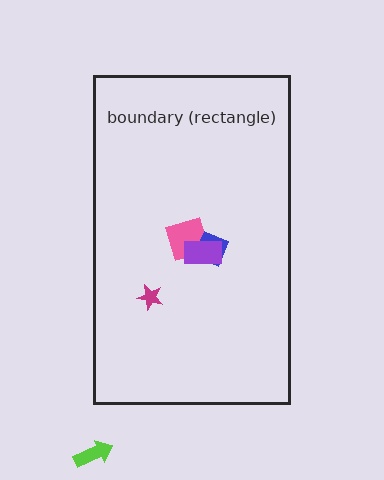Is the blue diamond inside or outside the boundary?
Inside.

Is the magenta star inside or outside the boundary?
Inside.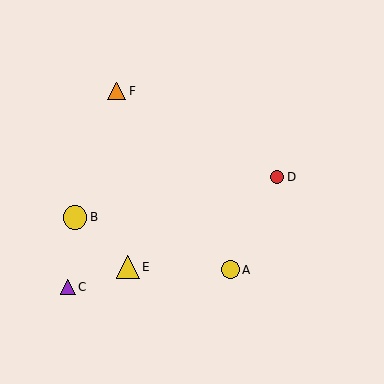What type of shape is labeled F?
Shape F is an orange triangle.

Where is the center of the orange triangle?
The center of the orange triangle is at (117, 91).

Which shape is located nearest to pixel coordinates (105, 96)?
The orange triangle (labeled F) at (117, 91) is nearest to that location.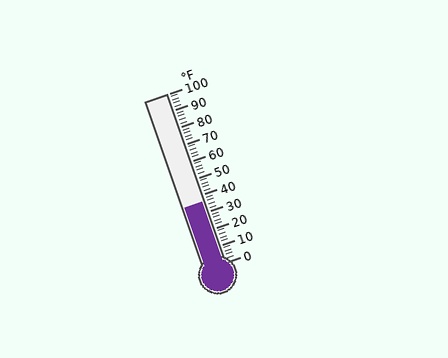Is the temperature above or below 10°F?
The temperature is above 10°F.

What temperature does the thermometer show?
The thermometer shows approximately 36°F.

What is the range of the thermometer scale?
The thermometer scale ranges from 0°F to 100°F.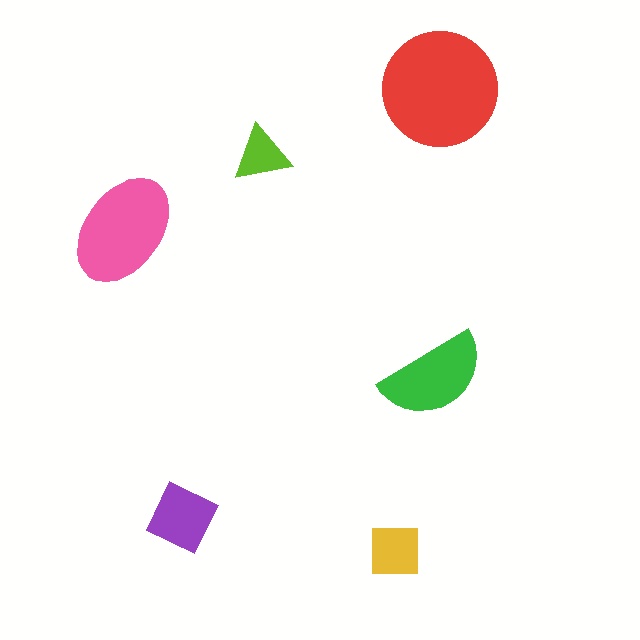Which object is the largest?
The red circle.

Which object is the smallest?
The lime triangle.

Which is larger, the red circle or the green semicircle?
The red circle.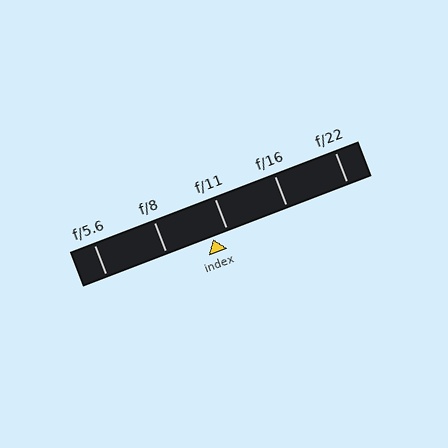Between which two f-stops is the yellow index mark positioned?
The index mark is between f/8 and f/11.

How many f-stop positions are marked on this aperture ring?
There are 5 f-stop positions marked.